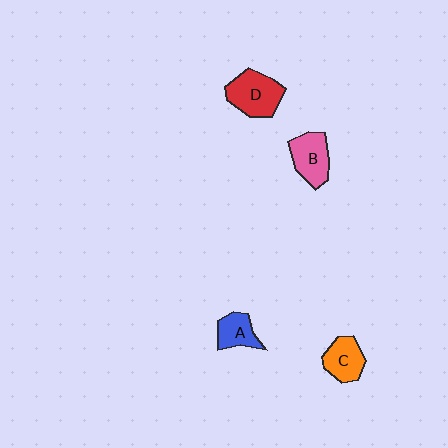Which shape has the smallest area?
Shape A (blue).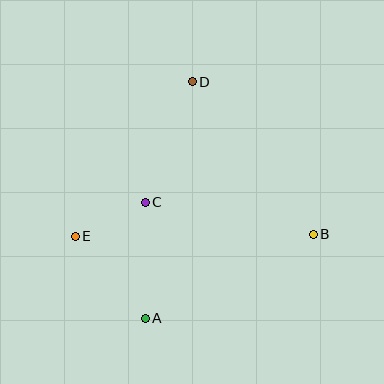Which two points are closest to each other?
Points C and E are closest to each other.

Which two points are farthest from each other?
Points A and D are farthest from each other.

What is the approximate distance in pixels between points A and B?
The distance between A and B is approximately 188 pixels.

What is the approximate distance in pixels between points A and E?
The distance between A and E is approximately 108 pixels.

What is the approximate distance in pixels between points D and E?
The distance between D and E is approximately 194 pixels.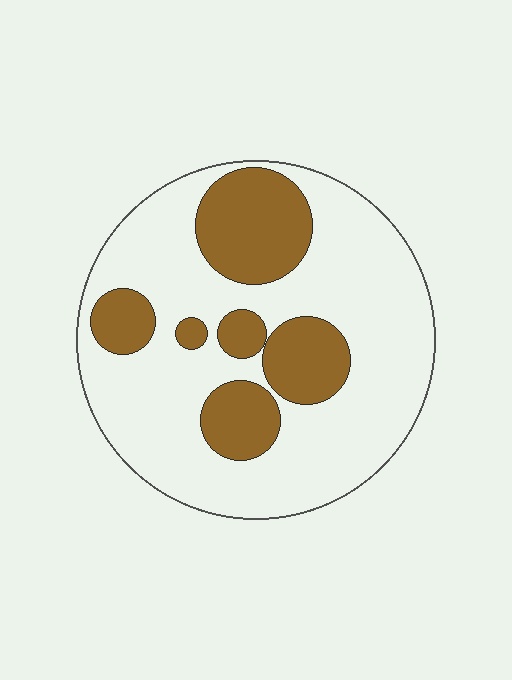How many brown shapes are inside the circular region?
6.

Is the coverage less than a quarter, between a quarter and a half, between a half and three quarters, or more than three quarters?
Between a quarter and a half.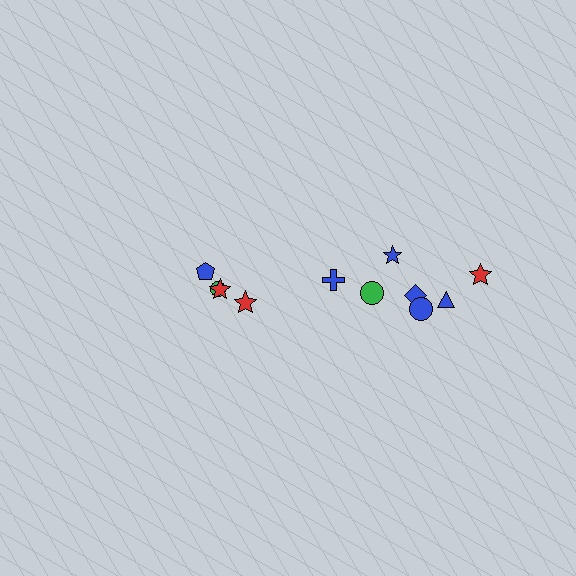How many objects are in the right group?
There are 7 objects.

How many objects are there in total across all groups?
There are 11 objects.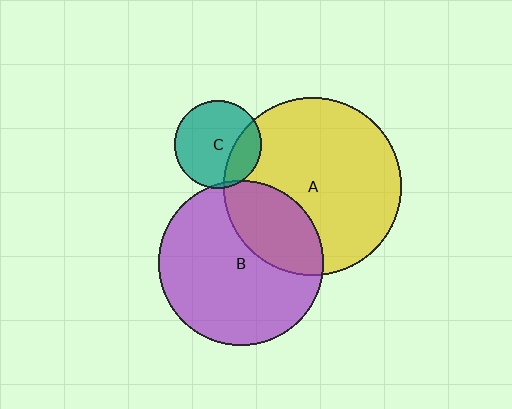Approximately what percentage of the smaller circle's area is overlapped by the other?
Approximately 5%.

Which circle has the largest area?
Circle A (yellow).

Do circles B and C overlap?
Yes.